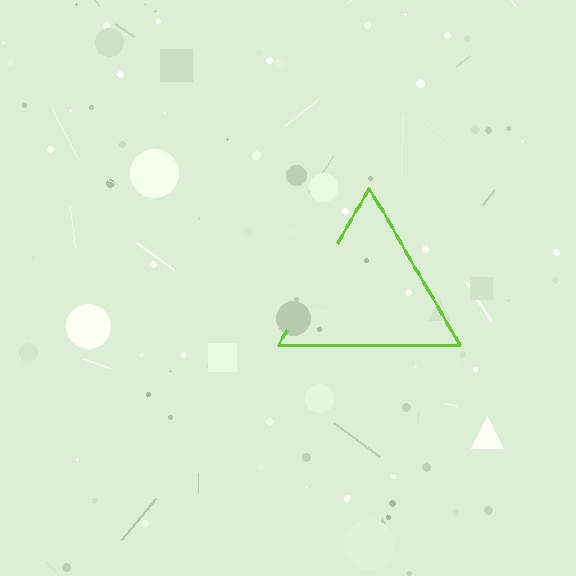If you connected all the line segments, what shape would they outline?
They would outline a triangle.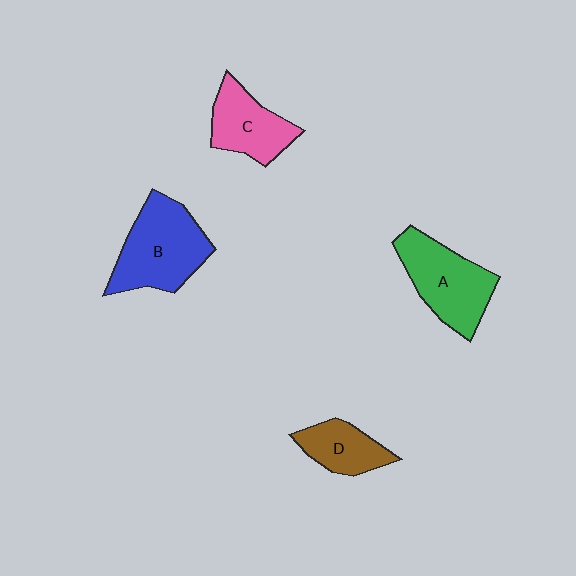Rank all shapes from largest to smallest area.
From largest to smallest: B (blue), A (green), C (pink), D (brown).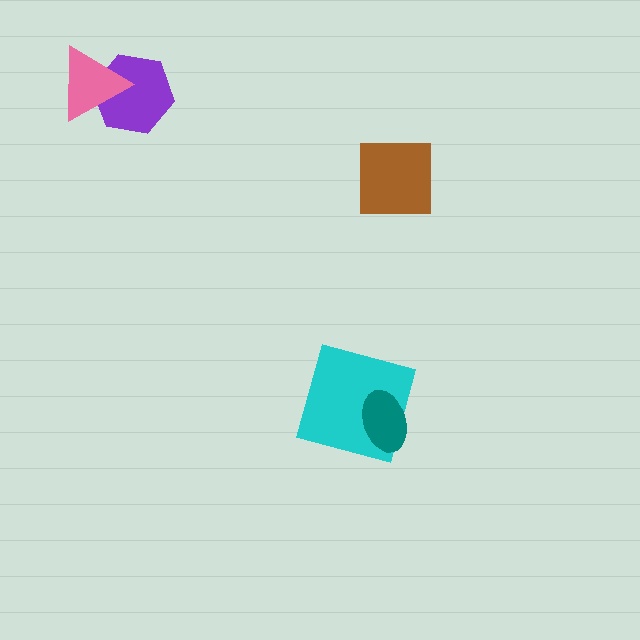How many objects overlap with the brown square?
0 objects overlap with the brown square.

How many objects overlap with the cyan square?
1 object overlaps with the cyan square.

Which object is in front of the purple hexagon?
The pink triangle is in front of the purple hexagon.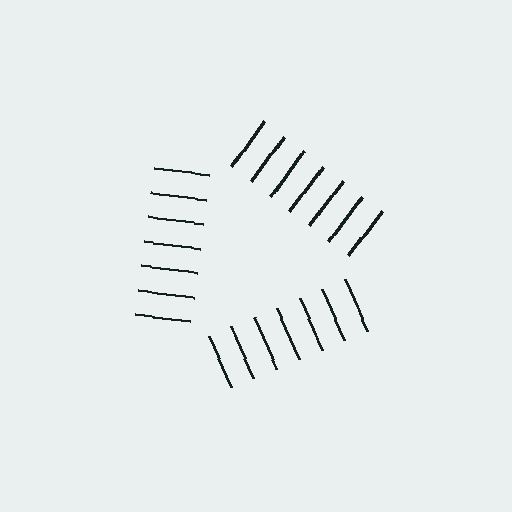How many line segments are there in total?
21 — 7 along each of the 3 edges.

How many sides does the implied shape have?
3 sides — the line-ends trace a triangle.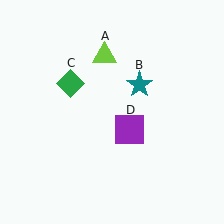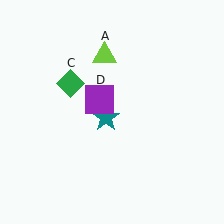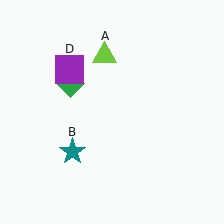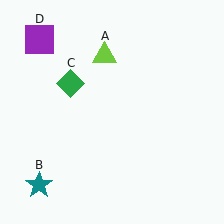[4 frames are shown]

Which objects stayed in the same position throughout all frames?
Lime triangle (object A) and green diamond (object C) remained stationary.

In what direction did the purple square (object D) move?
The purple square (object D) moved up and to the left.